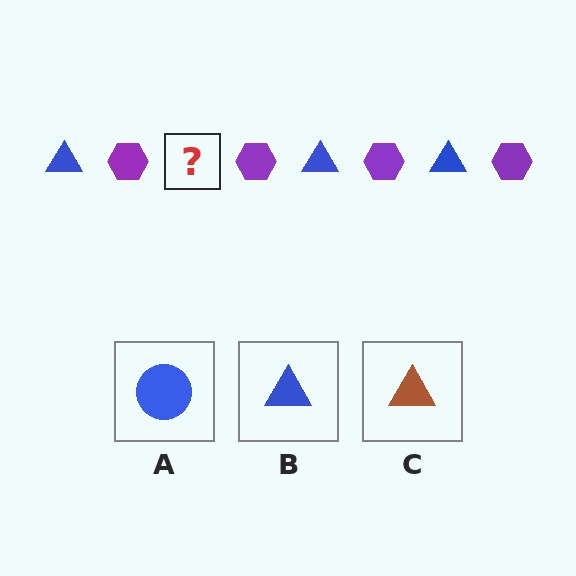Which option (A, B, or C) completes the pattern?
B.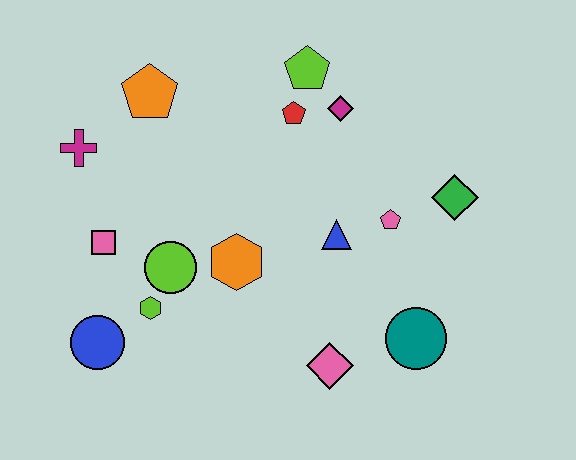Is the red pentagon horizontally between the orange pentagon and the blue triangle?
Yes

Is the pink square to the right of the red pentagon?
No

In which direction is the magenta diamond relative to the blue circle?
The magenta diamond is to the right of the blue circle.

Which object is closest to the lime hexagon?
The lime circle is closest to the lime hexagon.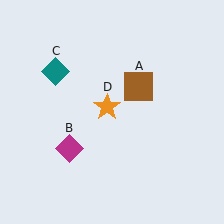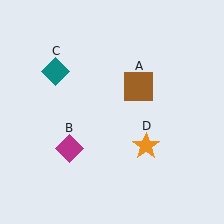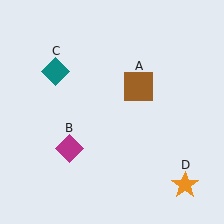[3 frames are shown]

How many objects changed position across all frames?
1 object changed position: orange star (object D).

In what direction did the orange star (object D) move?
The orange star (object D) moved down and to the right.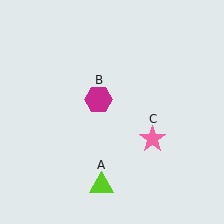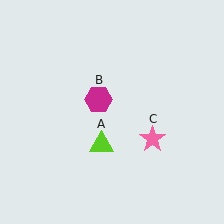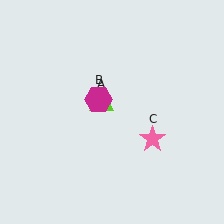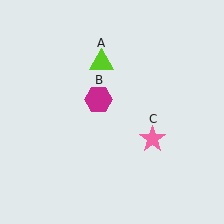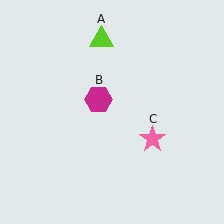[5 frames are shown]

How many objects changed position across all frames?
1 object changed position: lime triangle (object A).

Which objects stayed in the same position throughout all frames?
Magenta hexagon (object B) and pink star (object C) remained stationary.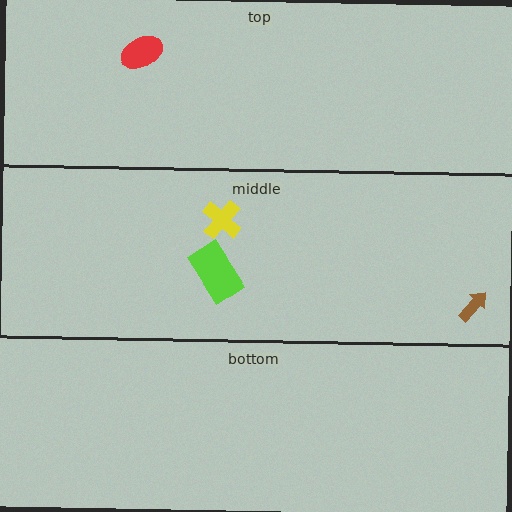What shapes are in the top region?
The red ellipse.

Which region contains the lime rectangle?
The middle region.